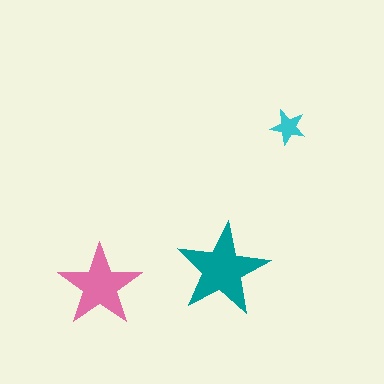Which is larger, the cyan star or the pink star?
The pink one.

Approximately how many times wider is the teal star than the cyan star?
About 2.5 times wider.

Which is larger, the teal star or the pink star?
The teal one.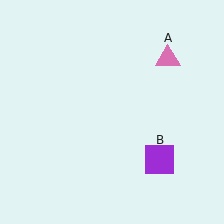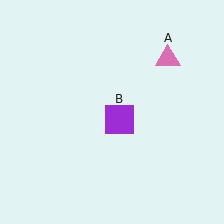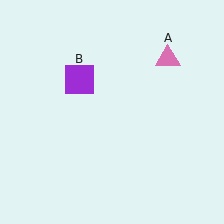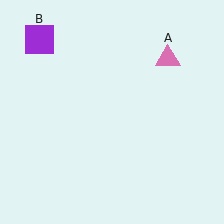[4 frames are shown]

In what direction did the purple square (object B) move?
The purple square (object B) moved up and to the left.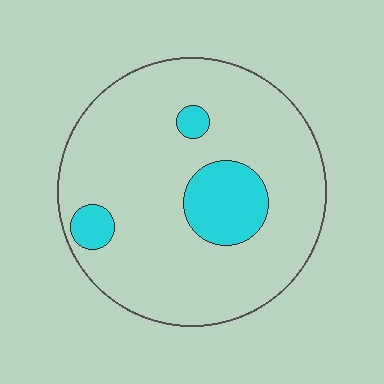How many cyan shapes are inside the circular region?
3.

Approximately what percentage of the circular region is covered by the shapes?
Approximately 15%.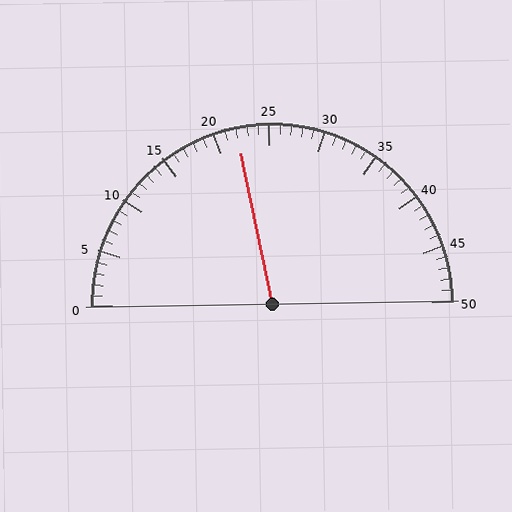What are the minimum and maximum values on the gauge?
The gauge ranges from 0 to 50.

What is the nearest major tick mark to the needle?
The nearest major tick mark is 20.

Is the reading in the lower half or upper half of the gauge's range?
The reading is in the lower half of the range (0 to 50).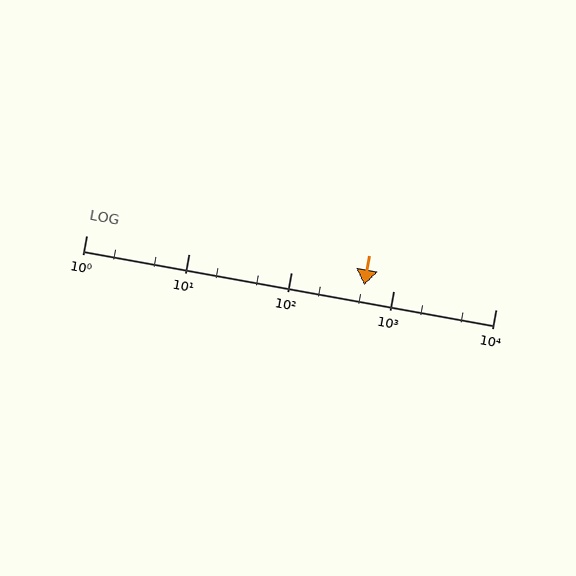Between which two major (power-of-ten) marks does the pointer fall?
The pointer is between 100 and 1000.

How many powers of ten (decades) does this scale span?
The scale spans 4 decades, from 1 to 10000.